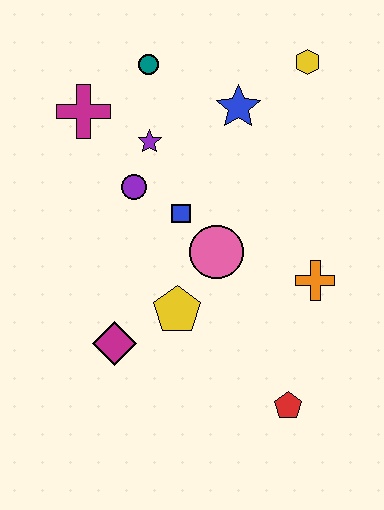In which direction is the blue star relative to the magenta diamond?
The blue star is above the magenta diamond.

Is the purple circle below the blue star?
Yes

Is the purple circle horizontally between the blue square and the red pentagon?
No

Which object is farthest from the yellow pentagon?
The yellow hexagon is farthest from the yellow pentagon.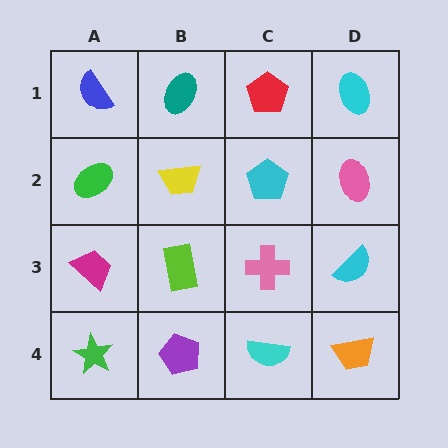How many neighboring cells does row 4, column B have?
3.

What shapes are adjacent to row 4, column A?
A magenta trapezoid (row 3, column A), a purple pentagon (row 4, column B).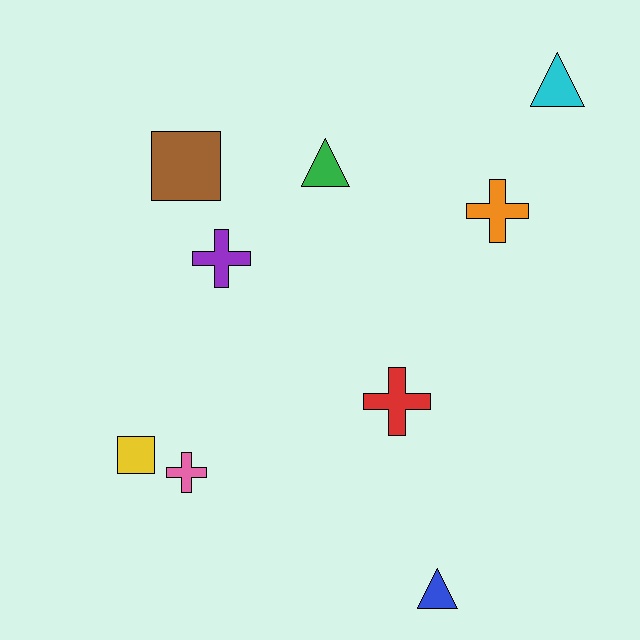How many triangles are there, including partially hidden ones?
There are 3 triangles.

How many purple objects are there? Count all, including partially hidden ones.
There is 1 purple object.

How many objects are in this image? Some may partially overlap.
There are 9 objects.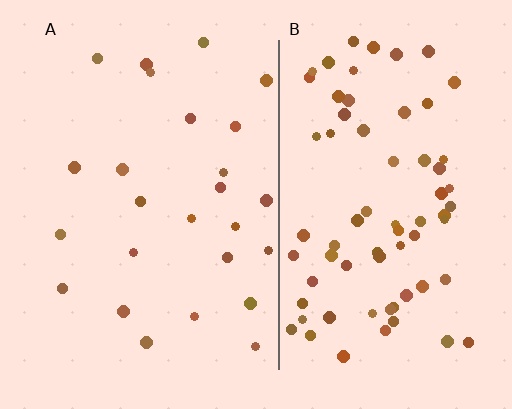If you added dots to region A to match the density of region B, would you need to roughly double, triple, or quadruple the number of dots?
Approximately triple.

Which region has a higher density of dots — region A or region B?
B (the right).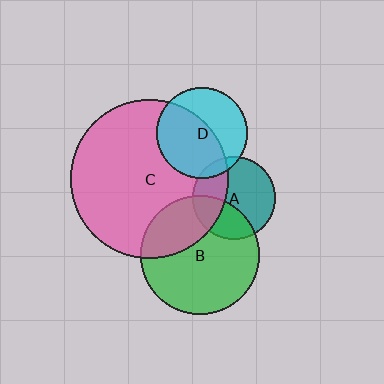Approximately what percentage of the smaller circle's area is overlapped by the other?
Approximately 35%.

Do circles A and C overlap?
Yes.